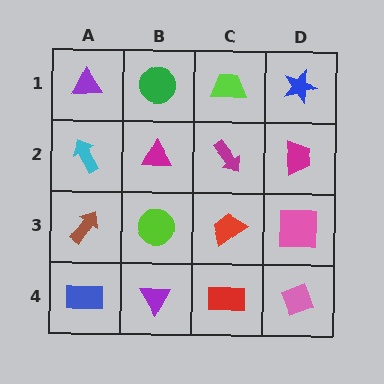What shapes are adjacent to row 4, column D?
A pink square (row 3, column D), a red rectangle (row 4, column C).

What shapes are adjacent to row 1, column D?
A magenta trapezoid (row 2, column D), a lime trapezoid (row 1, column C).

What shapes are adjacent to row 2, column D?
A blue star (row 1, column D), a pink square (row 3, column D), a magenta arrow (row 2, column C).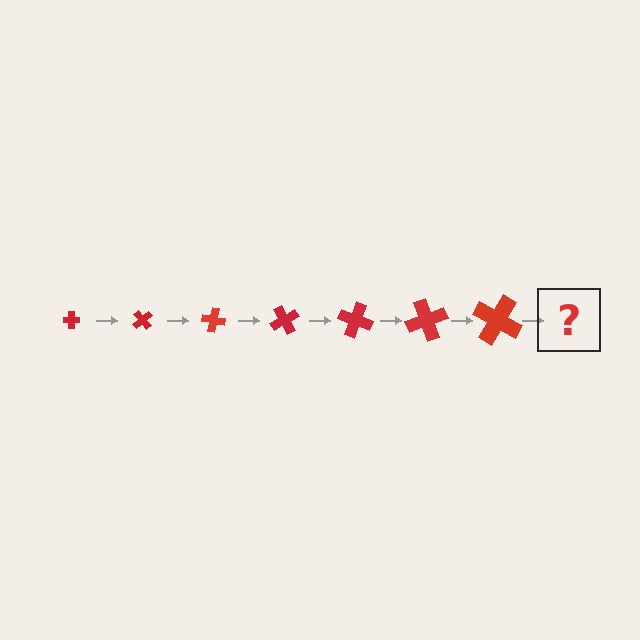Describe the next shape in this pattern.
It should be a cross, larger than the previous one and rotated 350 degrees from the start.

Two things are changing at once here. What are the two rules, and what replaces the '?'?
The two rules are that the cross grows larger each step and it rotates 50 degrees each step. The '?' should be a cross, larger than the previous one and rotated 350 degrees from the start.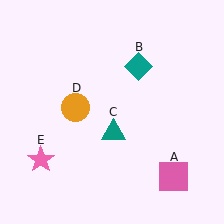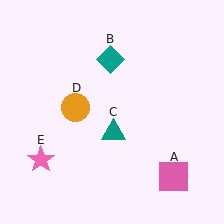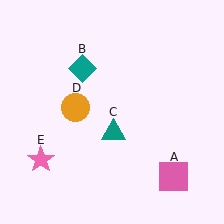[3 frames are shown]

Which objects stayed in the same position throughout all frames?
Pink square (object A) and teal triangle (object C) and orange circle (object D) and pink star (object E) remained stationary.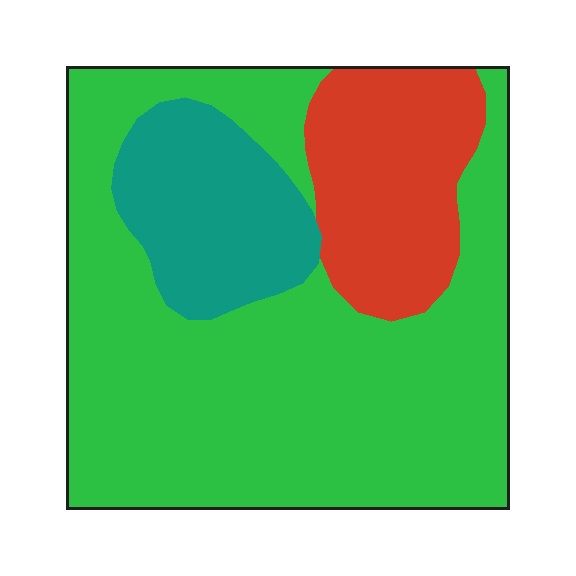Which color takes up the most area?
Green, at roughly 65%.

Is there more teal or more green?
Green.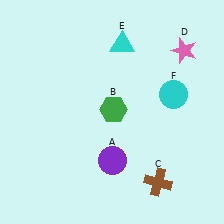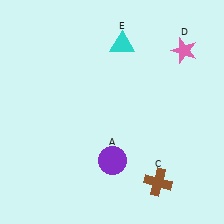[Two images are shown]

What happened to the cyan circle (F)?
The cyan circle (F) was removed in Image 2. It was in the top-right area of Image 1.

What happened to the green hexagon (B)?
The green hexagon (B) was removed in Image 2. It was in the top-right area of Image 1.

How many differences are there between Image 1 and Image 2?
There are 2 differences between the two images.